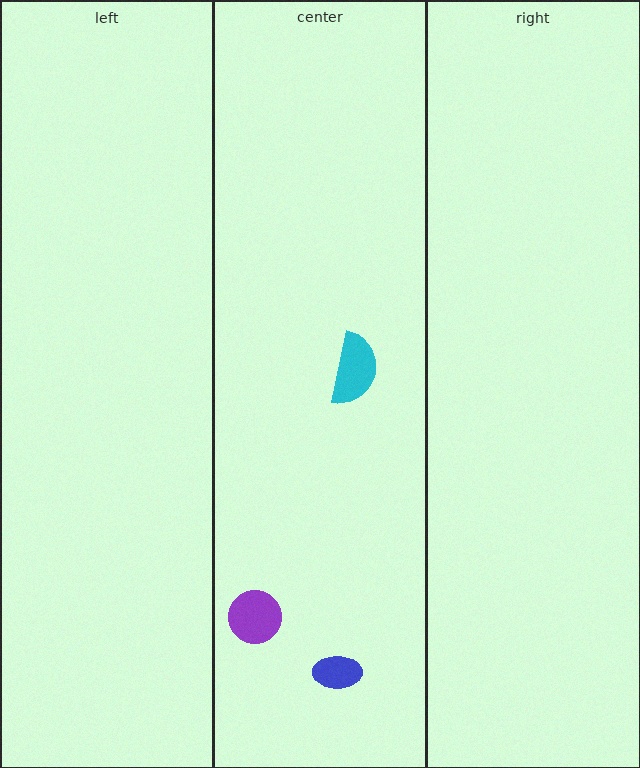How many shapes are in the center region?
3.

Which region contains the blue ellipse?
The center region.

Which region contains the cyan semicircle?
The center region.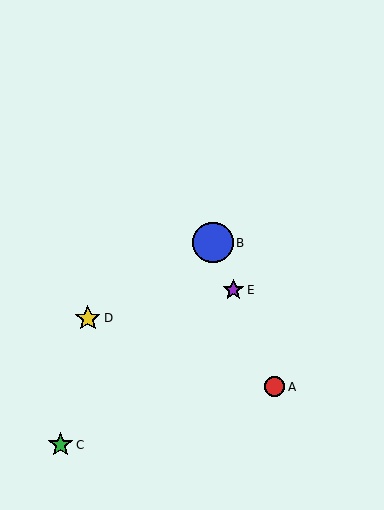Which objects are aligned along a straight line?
Objects A, B, E are aligned along a straight line.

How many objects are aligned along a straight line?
3 objects (A, B, E) are aligned along a straight line.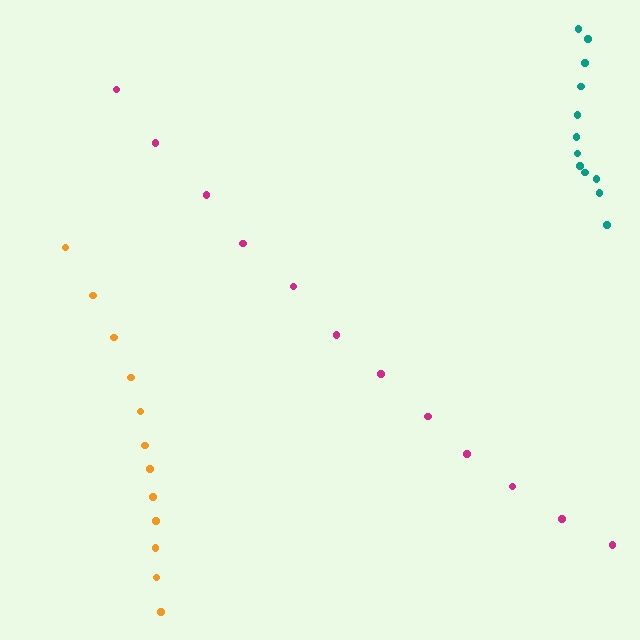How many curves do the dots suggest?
There are 3 distinct paths.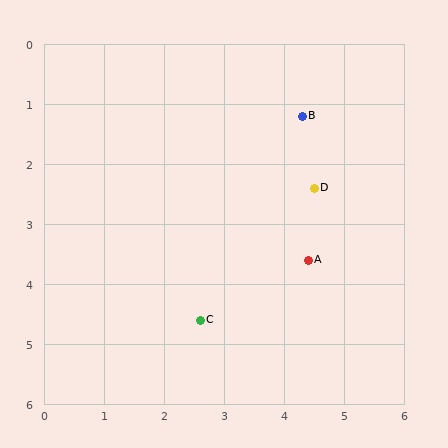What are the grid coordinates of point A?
Point A is at approximately (4.4, 3.6).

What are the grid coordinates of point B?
Point B is at approximately (4.3, 1.2).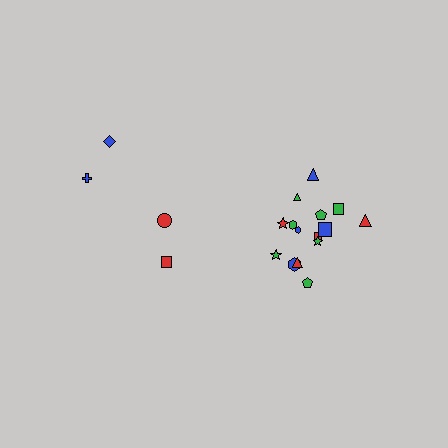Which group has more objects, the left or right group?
The right group.